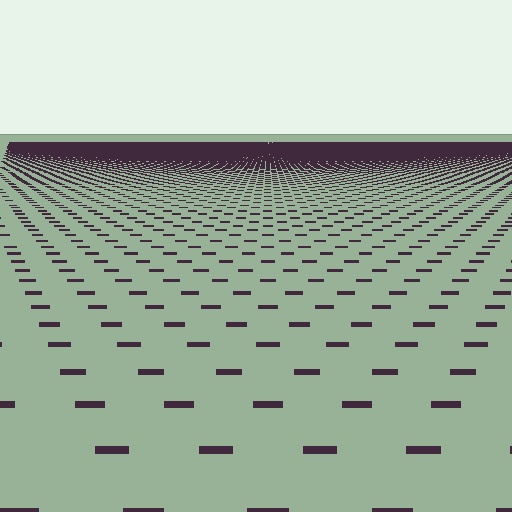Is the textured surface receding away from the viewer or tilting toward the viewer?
The surface is receding away from the viewer. Texture elements get smaller and denser toward the top.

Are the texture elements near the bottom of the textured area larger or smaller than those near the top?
Larger. Near the bottom, elements are closer to the viewer and appear at a bigger on-screen size.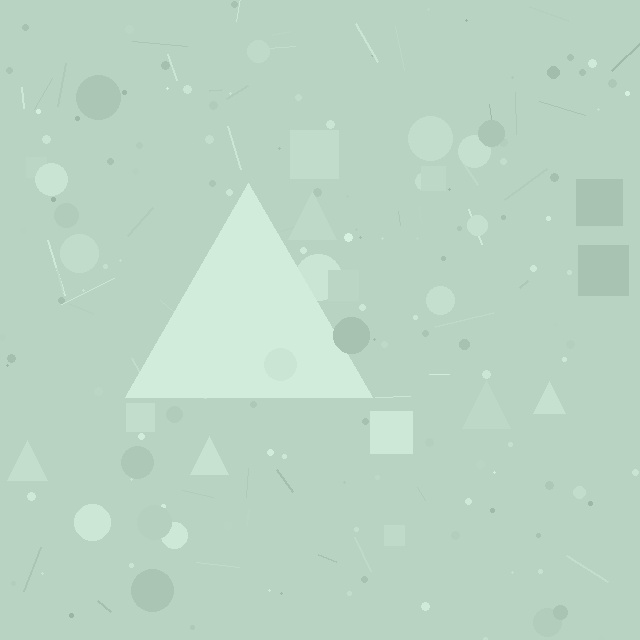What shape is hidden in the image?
A triangle is hidden in the image.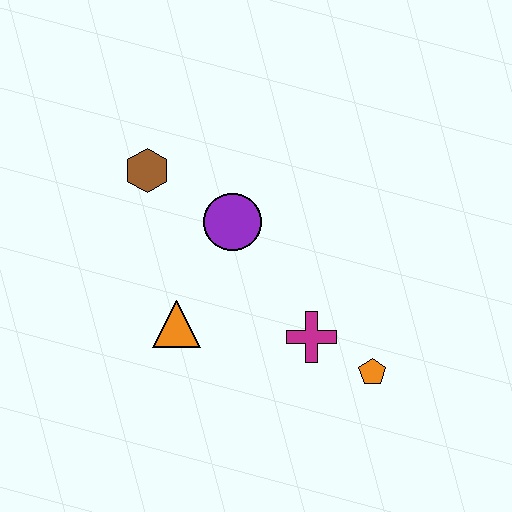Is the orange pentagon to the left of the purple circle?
No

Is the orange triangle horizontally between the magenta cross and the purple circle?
No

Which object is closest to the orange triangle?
The purple circle is closest to the orange triangle.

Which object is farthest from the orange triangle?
The orange pentagon is farthest from the orange triangle.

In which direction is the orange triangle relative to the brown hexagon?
The orange triangle is below the brown hexagon.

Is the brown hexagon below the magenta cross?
No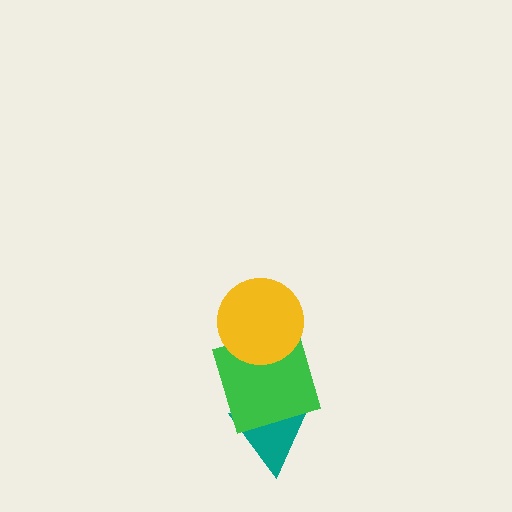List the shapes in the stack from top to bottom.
From top to bottom: the yellow circle, the green square, the teal triangle.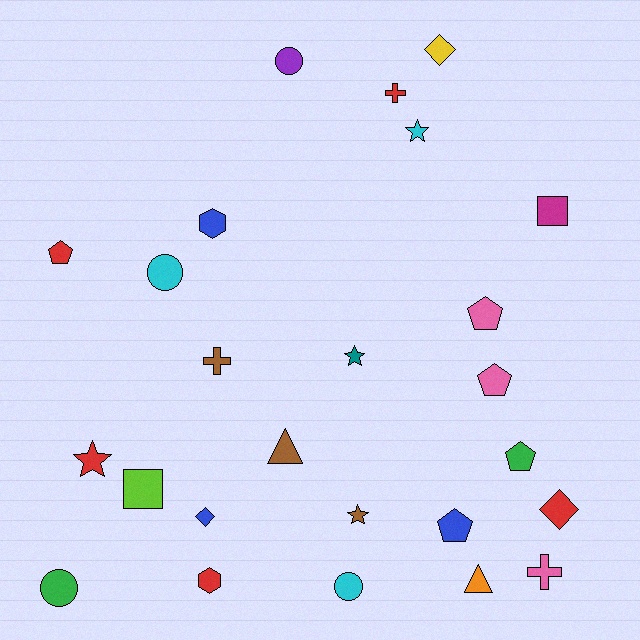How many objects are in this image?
There are 25 objects.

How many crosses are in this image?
There are 3 crosses.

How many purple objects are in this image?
There is 1 purple object.